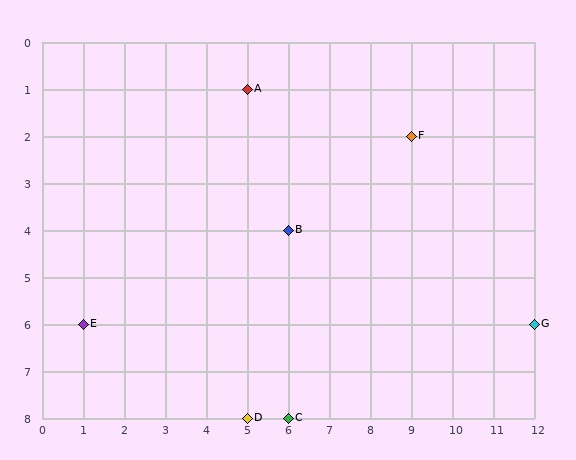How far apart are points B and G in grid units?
Points B and G are 6 columns and 2 rows apart (about 6.3 grid units diagonally).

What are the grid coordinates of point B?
Point B is at grid coordinates (6, 4).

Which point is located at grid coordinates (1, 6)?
Point E is at (1, 6).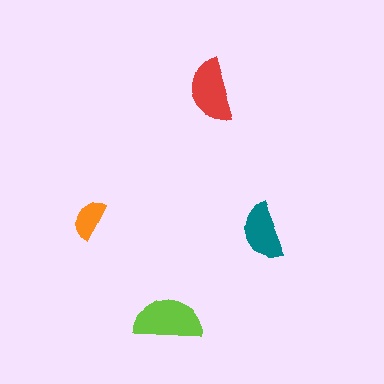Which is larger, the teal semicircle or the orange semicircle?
The teal one.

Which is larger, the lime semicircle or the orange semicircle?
The lime one.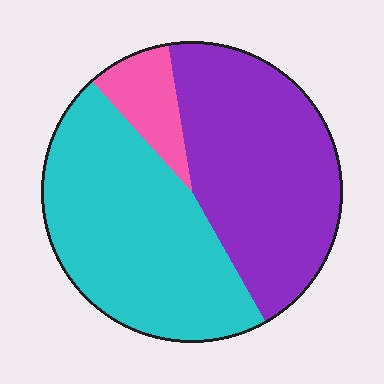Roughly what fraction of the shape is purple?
Purple covers around 45% of the shape.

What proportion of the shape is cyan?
Cyan takes up between a third and a half of the shape.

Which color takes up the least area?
Pink, at roughly 10%.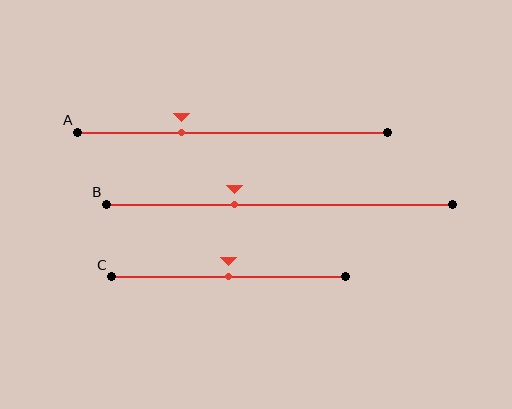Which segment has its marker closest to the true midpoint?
Segment C has its marker closest to the true midpoint.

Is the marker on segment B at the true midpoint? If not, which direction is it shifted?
No, the marker on segment B is shifted to the left by about 13% of the segment length.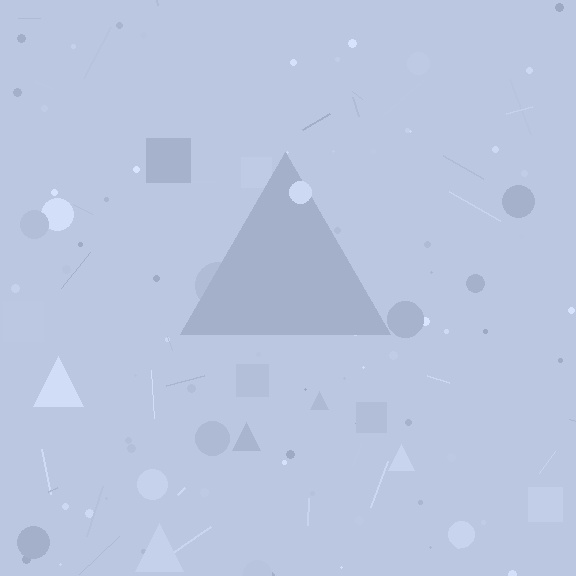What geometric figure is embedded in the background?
A triangle is embedded in the background.